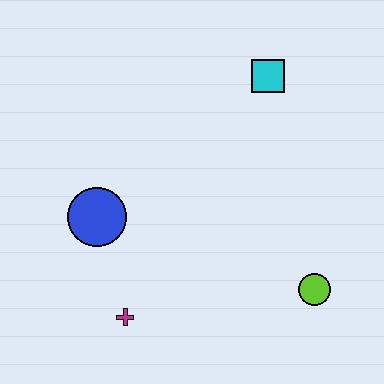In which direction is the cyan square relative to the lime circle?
The cyan square is above the lime circle.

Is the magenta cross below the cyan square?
Yes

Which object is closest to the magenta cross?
The blue circle is closest to the magenta cross.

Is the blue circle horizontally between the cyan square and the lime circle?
No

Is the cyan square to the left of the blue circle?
No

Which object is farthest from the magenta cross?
The cyan square is farthest from the magenta cross.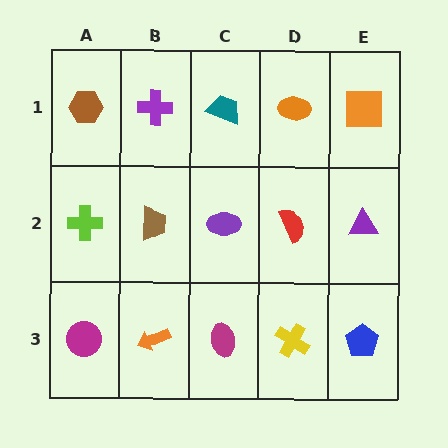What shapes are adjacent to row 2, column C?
A teal trapezoid (row 1, column C), a magenta ellipse (row 3, column C), a brown trapezoid (row 2, column B), a red semicircle (row 2, column D).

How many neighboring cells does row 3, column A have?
2.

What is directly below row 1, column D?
A red semicircle.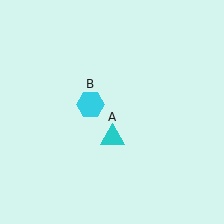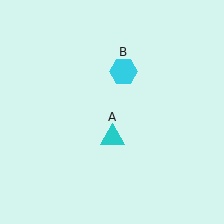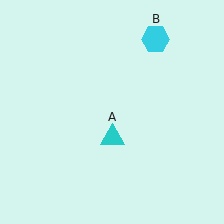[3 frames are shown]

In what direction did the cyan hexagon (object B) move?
The cyan hexagon (object B) moved up and to the right.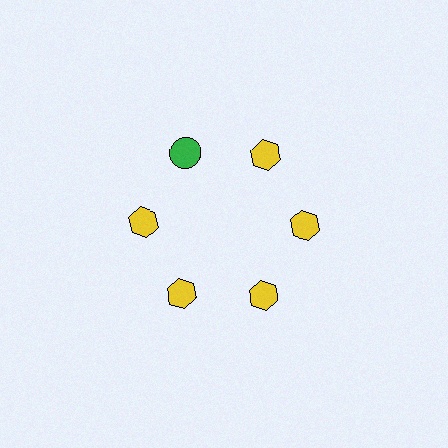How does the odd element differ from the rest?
It differs in both color (green instead of yellow) and shape (circle instead of hexagon).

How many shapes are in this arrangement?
There are 6 shapes arranged in a ring pattern.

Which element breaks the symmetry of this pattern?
The green circle at roughly the 11 o'clock position breaks the symmetry. All other shapes are yellow hexagons.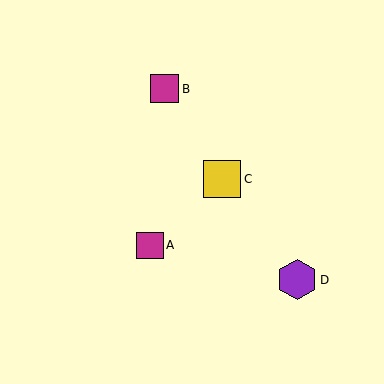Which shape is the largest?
The purple hexagon (labeled D) is the largest.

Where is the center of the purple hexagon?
The center of the purple hexagon is at (297, 280).